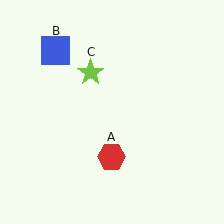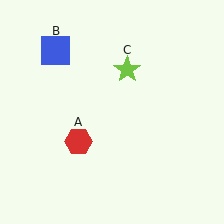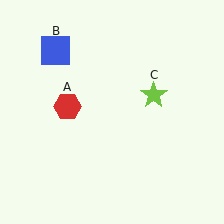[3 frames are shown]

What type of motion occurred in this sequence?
The red hexagon (object A), lime star (object C) rotated clockwise around the center of the scene.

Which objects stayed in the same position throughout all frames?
Blue square (object B) remained stationary.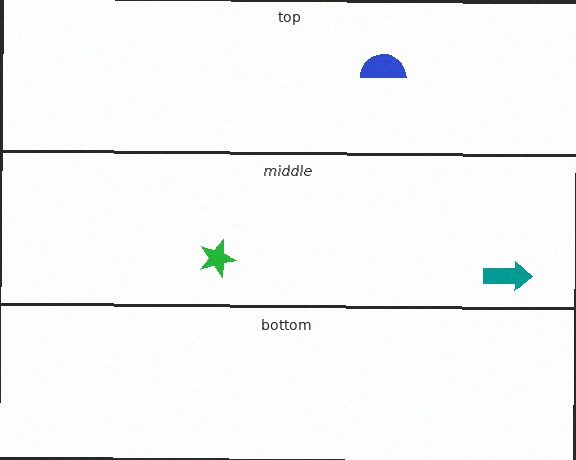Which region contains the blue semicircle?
The top region.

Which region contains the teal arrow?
The middle region.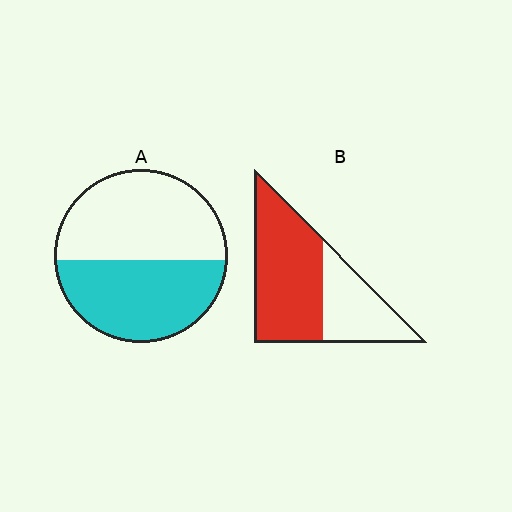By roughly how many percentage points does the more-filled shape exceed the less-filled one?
By roughly 15 percentage points (B over A).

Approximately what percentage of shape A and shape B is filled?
A is approximately 45% and B is approximately 65%.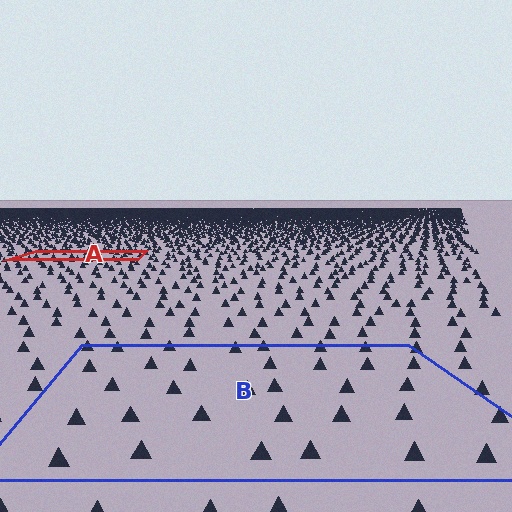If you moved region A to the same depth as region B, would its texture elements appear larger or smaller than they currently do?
They would appear larger. At a closer depth, the same texture elements are projected at a bigger on-screen size.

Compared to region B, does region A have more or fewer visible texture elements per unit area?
Region A has more texture elements per unit area — they are packed more densely because it is farther away.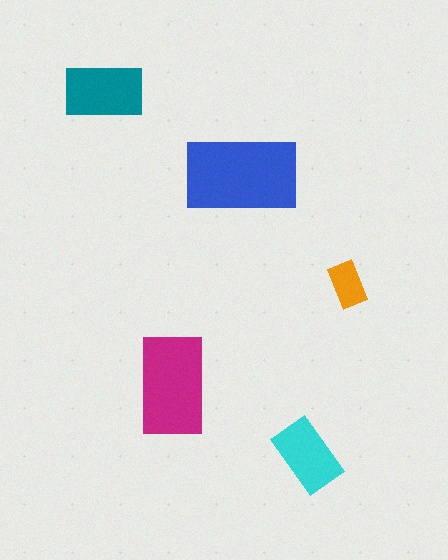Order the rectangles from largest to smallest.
the blue one, the magenta one, the teal one, the cyan one, the orange one.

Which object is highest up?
The teal rectangle is topmost.